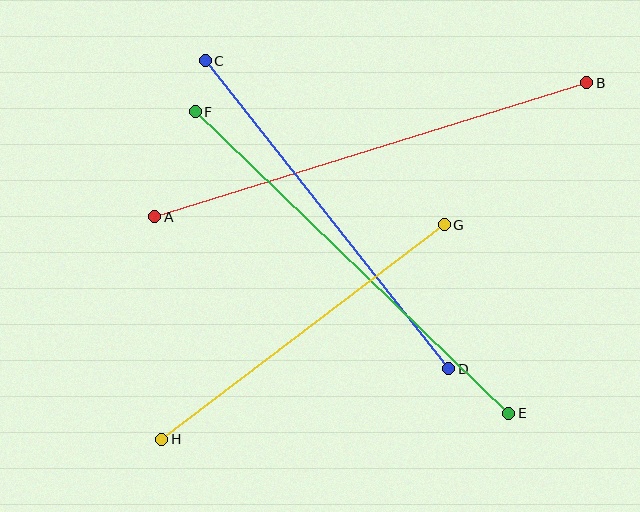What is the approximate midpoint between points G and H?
The midpoint is at approximately (303, 332) pixels.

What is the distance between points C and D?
The distance is approximately 392 pixels.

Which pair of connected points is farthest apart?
Points A and B are farthest apart.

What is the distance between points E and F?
The distance is approximately 435 pixels.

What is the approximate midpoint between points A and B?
The midpoint is at approximately (371, 150) pixels.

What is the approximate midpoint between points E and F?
The midpoint is at approximately (352, 263) pixels.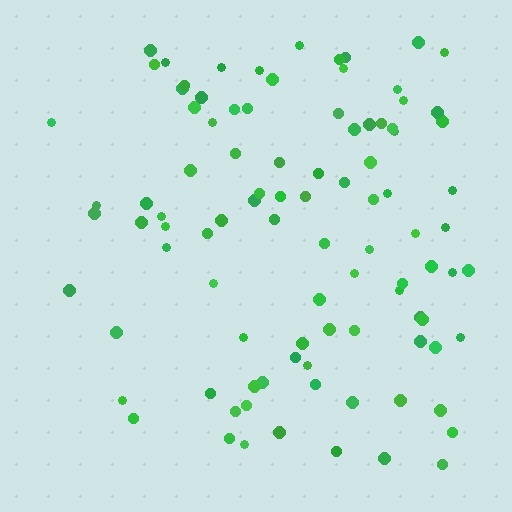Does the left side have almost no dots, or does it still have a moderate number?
Still a moderate number, just noticeably fewer than the right.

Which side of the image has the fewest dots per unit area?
The left.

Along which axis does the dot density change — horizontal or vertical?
Horizontal.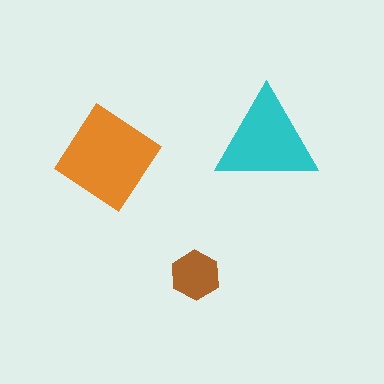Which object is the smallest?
The brown hexagon.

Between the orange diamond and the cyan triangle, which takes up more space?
The orange diamond.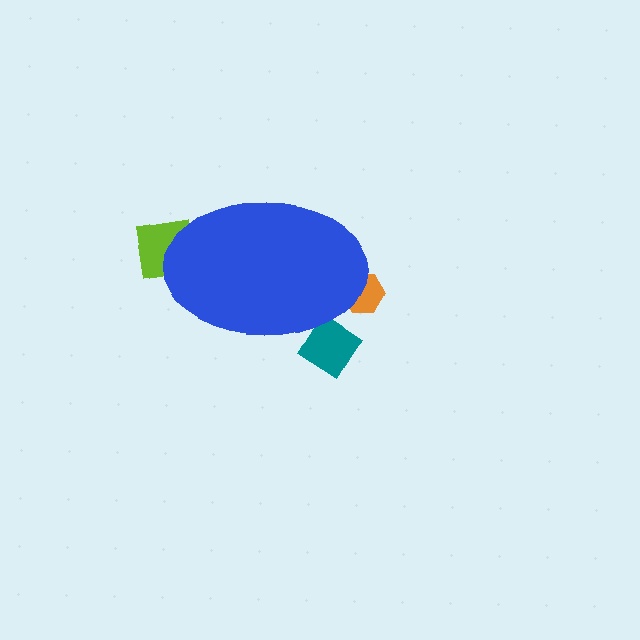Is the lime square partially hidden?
Yes, the lime square is partially hidden behind the blue ellipse.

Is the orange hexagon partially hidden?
Yes, the orange hexagon is partially hidden behind the blue ellipse.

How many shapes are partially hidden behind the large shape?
3 shapes are partially hidden.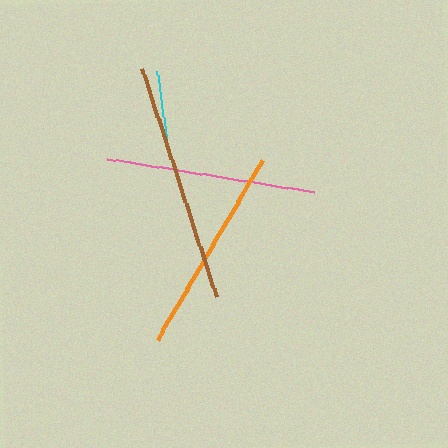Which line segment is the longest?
The brown line is the longest at approximately 240 pixels.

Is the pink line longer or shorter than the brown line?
The brown line is longer than the pink line.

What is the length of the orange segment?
The orange segment is approximately 208 pixels long.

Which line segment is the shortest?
The cyan line is the shortest at approximately 85 pixels.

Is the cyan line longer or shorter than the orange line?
The orange line is longer than the cyan line.